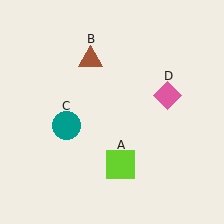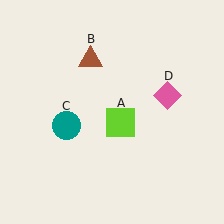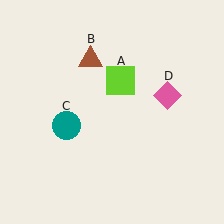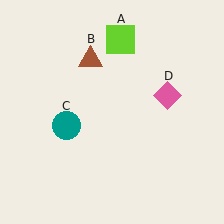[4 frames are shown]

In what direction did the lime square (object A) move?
The lime square (object A) moved up.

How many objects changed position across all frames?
1 object changed position: lime square (object A).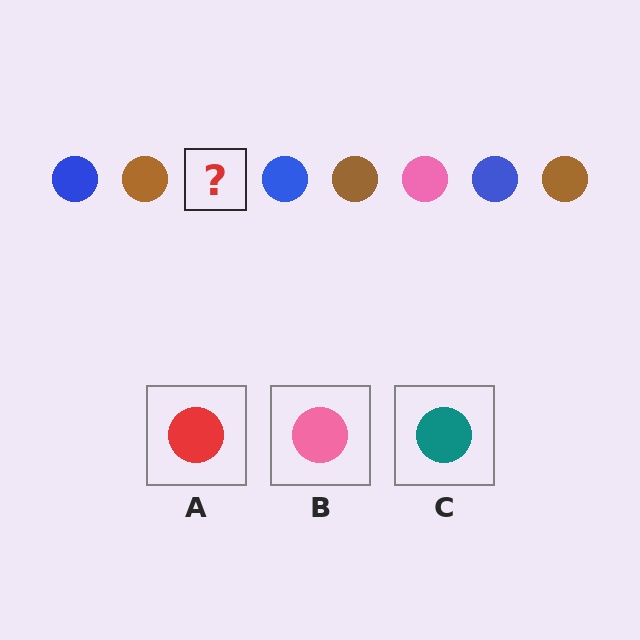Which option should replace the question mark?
Option B.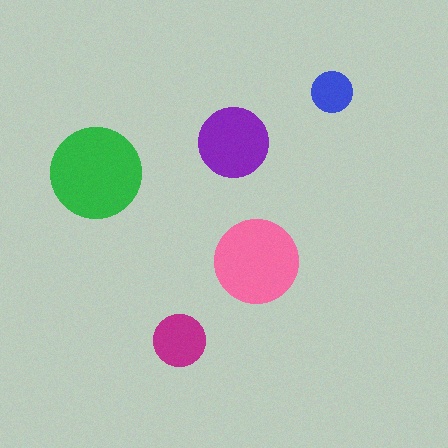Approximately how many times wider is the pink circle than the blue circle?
About 2 times wider.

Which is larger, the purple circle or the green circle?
The green one.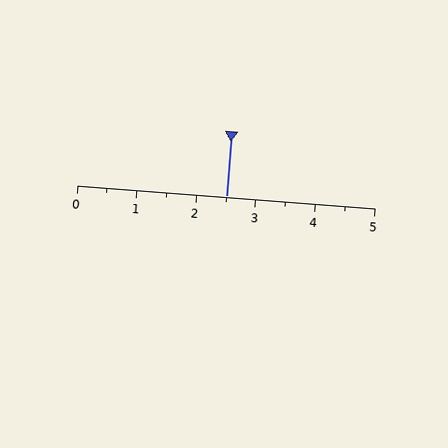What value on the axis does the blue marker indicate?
The marker indicates approximately 2.5.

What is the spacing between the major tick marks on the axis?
The major ticks are spaced 1 apart.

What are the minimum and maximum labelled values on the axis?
The axis runs from 0 to 5.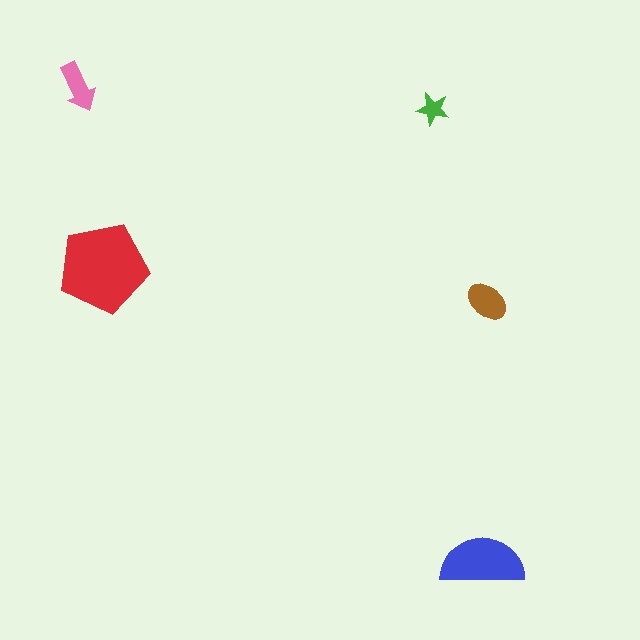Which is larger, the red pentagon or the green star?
The red pentagon.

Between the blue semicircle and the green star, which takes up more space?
The blue semicircle.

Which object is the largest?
The red pentagon.